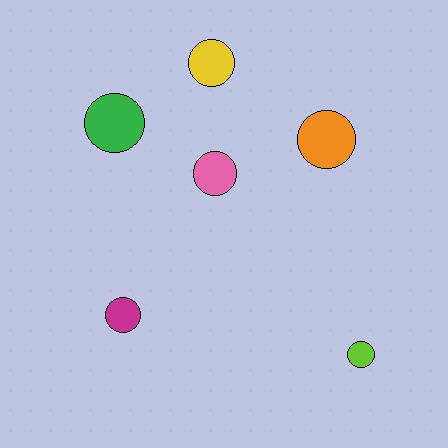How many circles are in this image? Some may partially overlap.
There are 6 circles.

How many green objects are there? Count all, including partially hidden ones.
There is 1 green object.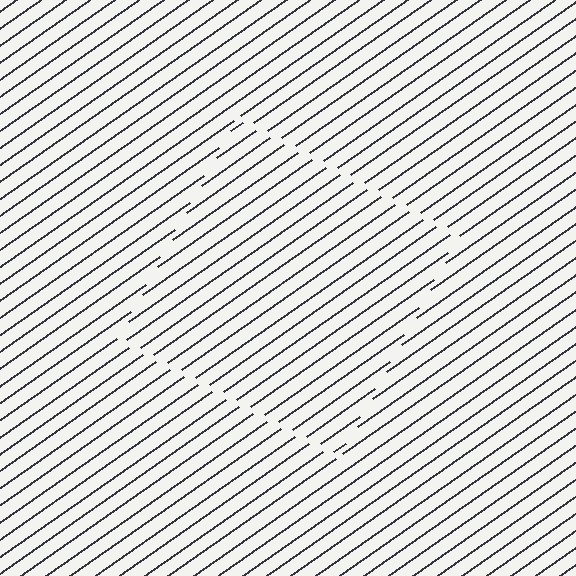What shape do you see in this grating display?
An illusory square. The interior of the shape contains the same grating, shifted by half a period — the contour is defined by the phase discontinuity where line-ends from the inner and outer gratings abut.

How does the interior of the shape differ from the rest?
The interior of the shape contains the same grating, shifted by half a period — the contour is defined by the phase discontinuity where line-ends from the inner and outer gratings abut.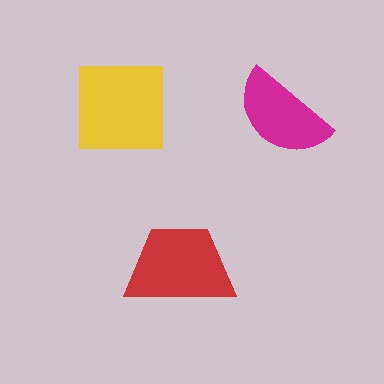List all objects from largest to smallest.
The yellow square, the red trapezoid, the magenta semicircle.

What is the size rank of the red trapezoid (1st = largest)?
2nd.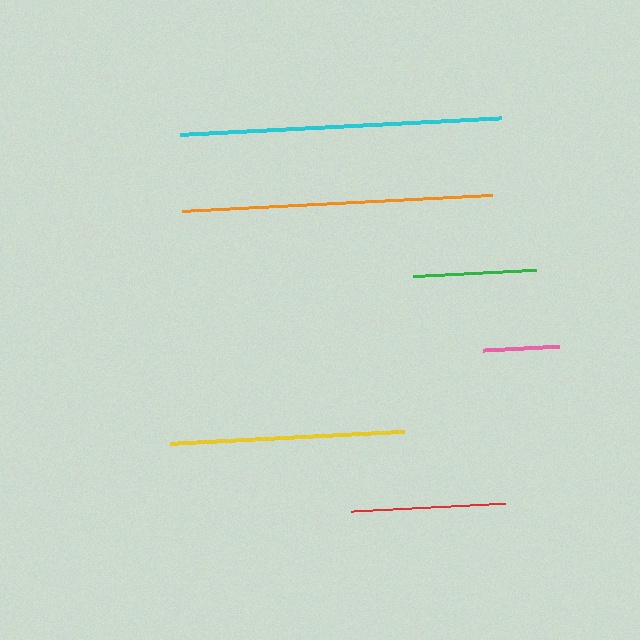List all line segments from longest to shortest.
From longest to shortest: cyan, orange, yellow, red, green, pink.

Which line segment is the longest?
The cyan line is the longest at approximately 322 pixels.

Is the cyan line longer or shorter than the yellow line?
The cyan line is longer than the yellow line.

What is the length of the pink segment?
The pink segment is approximately 76 pixels long.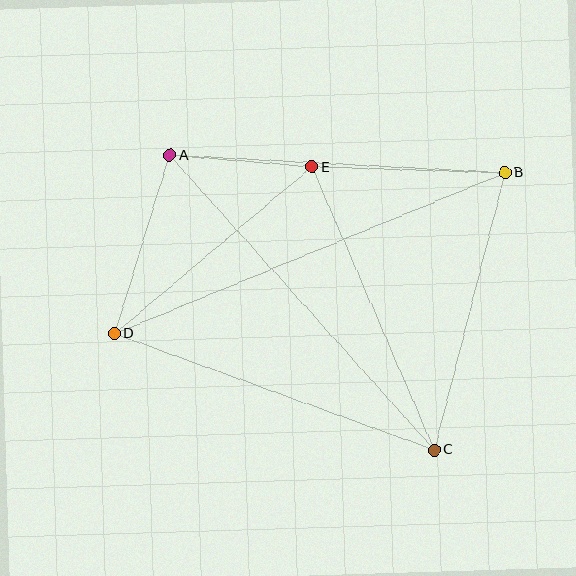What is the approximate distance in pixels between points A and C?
The distance between A and C is approximately 396 pixels.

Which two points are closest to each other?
Points A and E are closest to each other.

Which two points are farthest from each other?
Points B and D are farthest from each other.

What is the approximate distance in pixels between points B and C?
The distance between B and C is approximately 286 pixels.